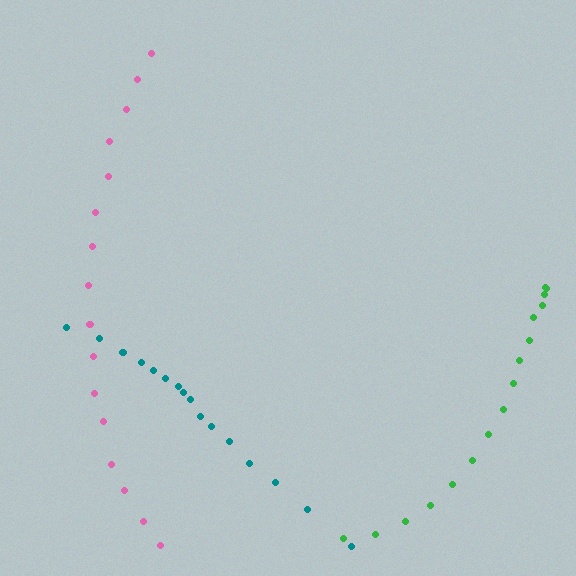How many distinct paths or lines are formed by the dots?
There are 3 distinct paths.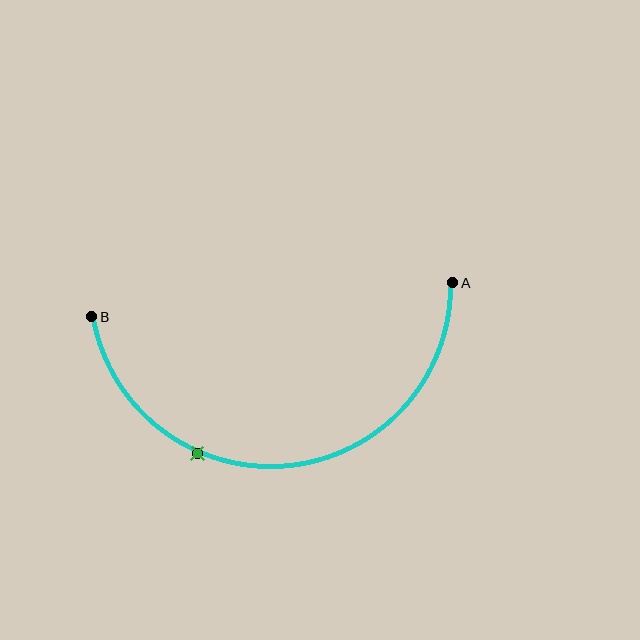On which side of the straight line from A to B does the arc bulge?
The arc bulges below the straight line connecting A and B.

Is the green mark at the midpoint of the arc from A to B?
No. The green mark lies on the arc but is closer to endpoint B. The arc midpoint would be at the point on the curve equidistant along the arc from both A and B.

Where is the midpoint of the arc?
The arc midpoint is the point on the curve farthest from the straight line joining A and B. It sits below that line.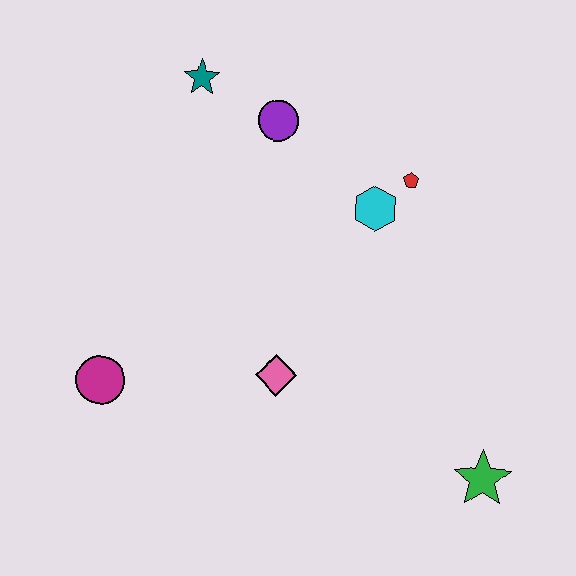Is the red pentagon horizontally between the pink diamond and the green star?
Yes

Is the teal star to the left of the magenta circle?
No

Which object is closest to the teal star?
The purple circle is closest to the teal star.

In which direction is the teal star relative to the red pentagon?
The teal star is to the left of the red pentagon.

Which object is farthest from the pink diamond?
The teal star is farthest from the pink diamond.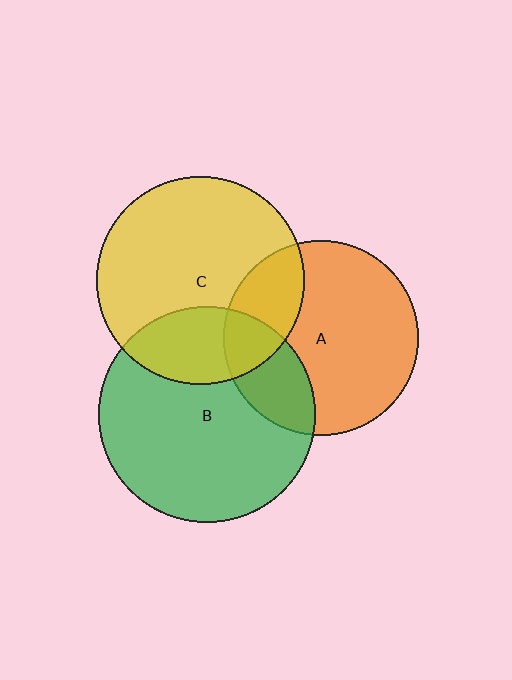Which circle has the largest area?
Circle B (green).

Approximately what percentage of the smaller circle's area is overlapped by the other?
Approximately 25%.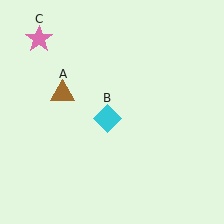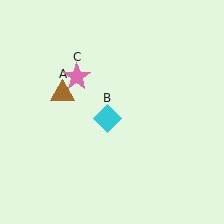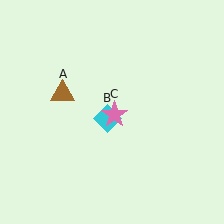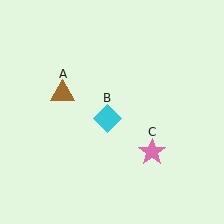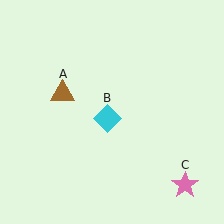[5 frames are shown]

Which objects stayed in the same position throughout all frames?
Brown triangle (object A) and cyan diamond (object B) remained stationary.